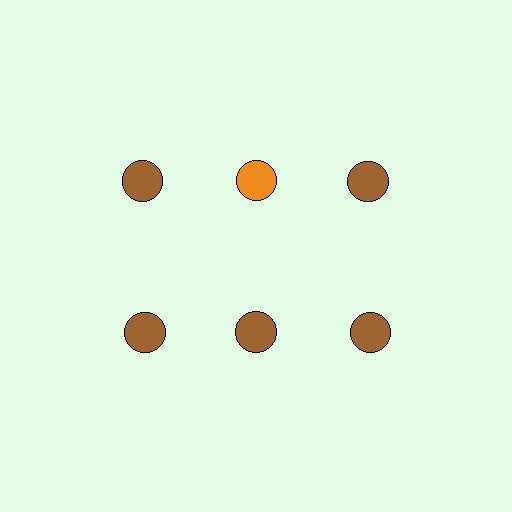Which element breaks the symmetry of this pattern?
The orange circle in the top row, second from left column breaks the symmetry. All other shapes are brown circles.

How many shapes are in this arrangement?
There are 6 shapes arranged in a grid pattern.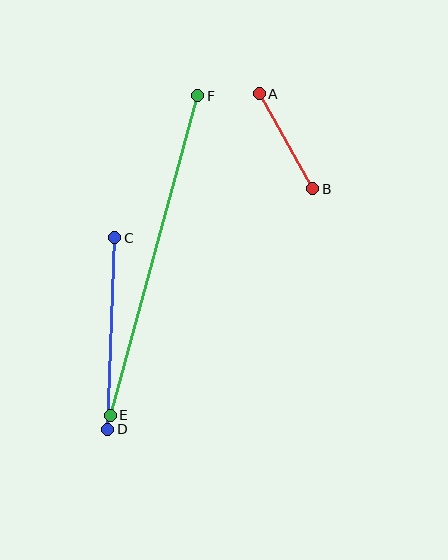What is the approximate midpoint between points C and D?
The midpoint is at approximately (111, 334) pixels.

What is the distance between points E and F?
The distance is approximately 331 pixels.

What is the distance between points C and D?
The distance is approximately 192 pixels.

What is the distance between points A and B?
The distance is approximately 109 pixels.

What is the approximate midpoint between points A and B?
The midpoint is at approximately (286, 141) pixels.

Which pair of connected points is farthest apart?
Points E and F are farthest apart.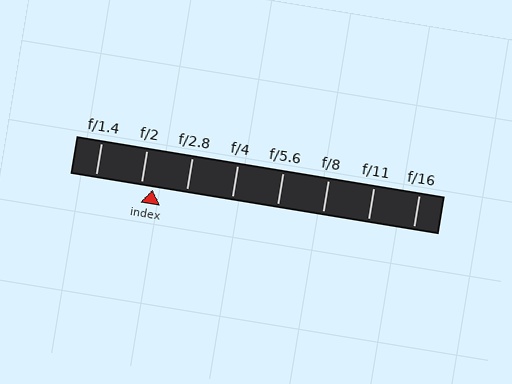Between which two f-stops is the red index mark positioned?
The index mark is between f/2 and f/2.8.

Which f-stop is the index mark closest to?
The index mark is closest to f/2.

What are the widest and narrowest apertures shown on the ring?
The widest aperture shown is f/1.4 and the narrowest is f/16.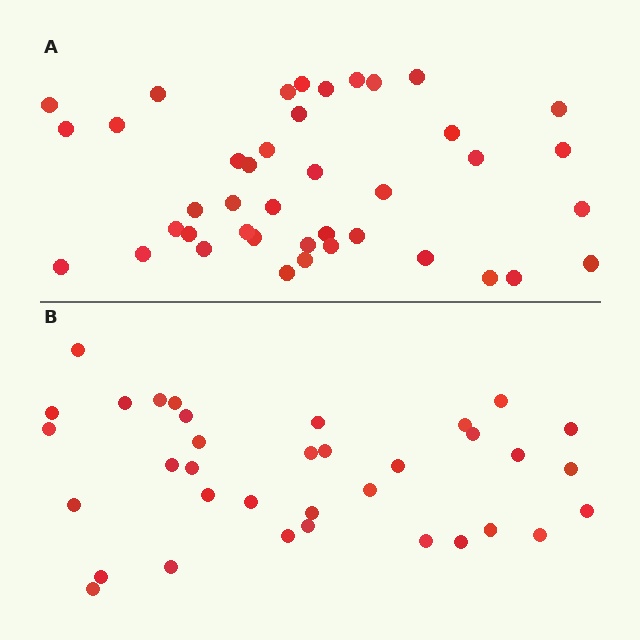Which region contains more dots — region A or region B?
Region A (the top region) has more dots.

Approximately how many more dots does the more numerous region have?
Region A has about 6 more dots than region B.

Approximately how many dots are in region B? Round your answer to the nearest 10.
About 40 dots. (The exact count is 35, which rounds to 40.)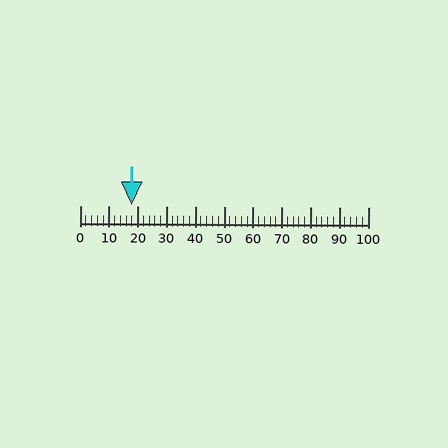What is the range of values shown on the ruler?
The ruler shows values from 0 to 100.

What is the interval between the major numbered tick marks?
The major tick marks are spaced 10 units apart.